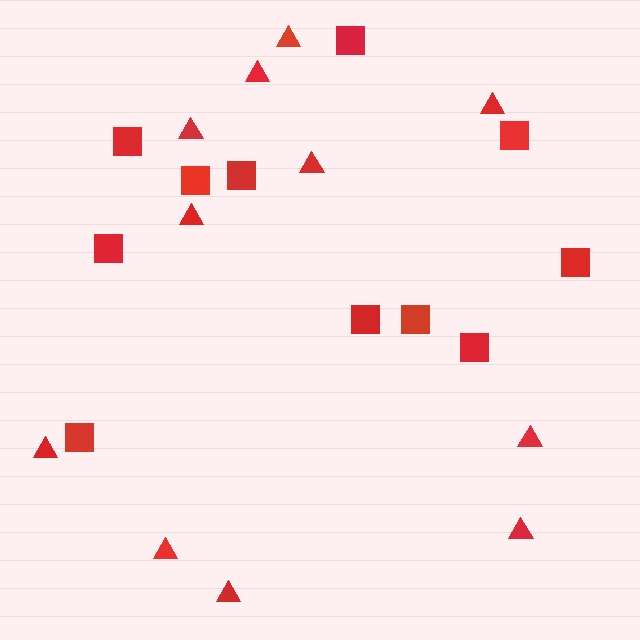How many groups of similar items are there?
There are 2 groups: one group of triangles (11) and one group of squares (11).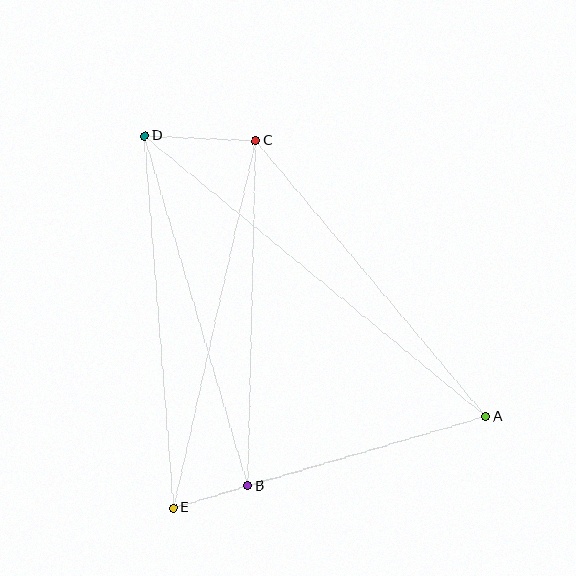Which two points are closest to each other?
Points B and E are closest to each other.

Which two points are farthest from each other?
Points A and D are farthest from each other.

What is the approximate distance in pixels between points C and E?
The distance between C and E is approximately 376 pixels.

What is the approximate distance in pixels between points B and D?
The distance between B and D is approximately 365 pixels.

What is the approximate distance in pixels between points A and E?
The distance between A and E is approximately 326 pixels.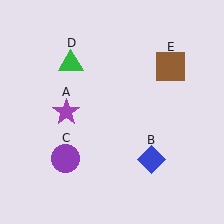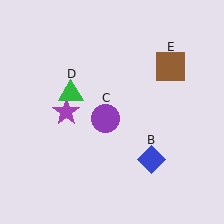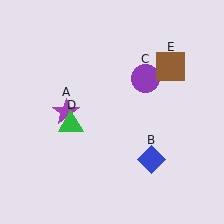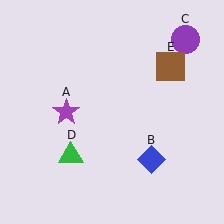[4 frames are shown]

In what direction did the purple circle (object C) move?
The purple circle (object C) moved up and to the right.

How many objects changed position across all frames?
2 objects changed position: purple circle (object C), green triangle (object D).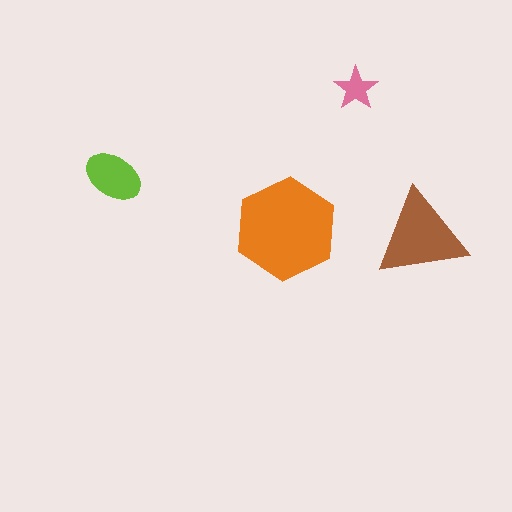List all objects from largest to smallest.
The orange hexagon, the brown triangle, the lime ellipse, the pink star.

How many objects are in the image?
There are 4 objects in the image.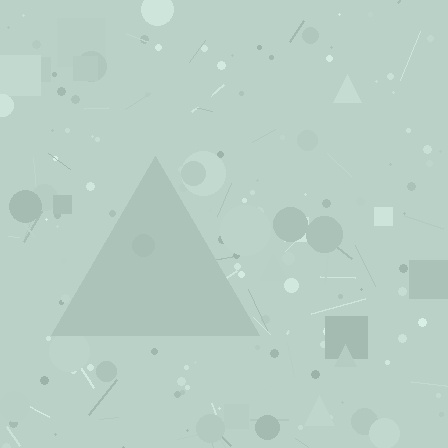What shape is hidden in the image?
A triangle is hidden in the image.